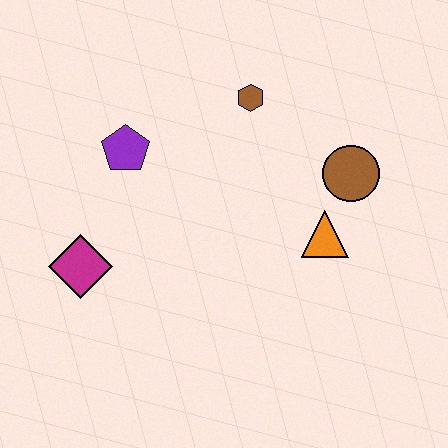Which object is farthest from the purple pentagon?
The brown circle is farthest from the purple pentagon.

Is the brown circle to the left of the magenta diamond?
No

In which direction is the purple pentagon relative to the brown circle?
The purple pentagon is to the left of the brown circle.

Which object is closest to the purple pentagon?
The magenta diamond is closest to the purple pentagon.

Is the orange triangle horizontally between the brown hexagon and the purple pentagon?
No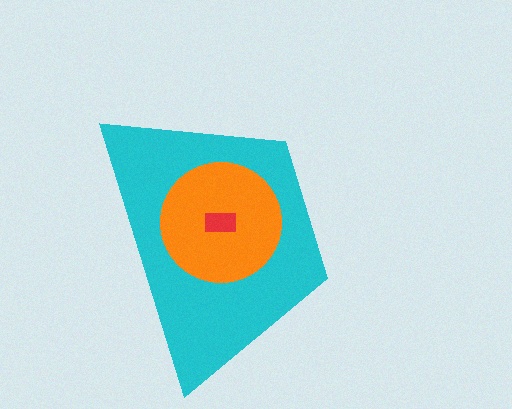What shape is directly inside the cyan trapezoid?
The orange circle.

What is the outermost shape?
The cyan trapezoid.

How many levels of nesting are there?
3.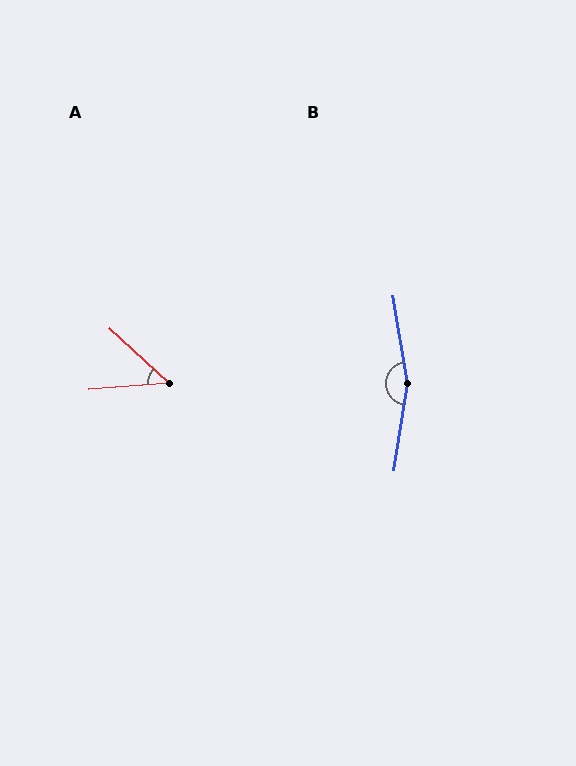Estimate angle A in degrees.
Approximately 47 degrees.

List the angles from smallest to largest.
A (47°), B (162°).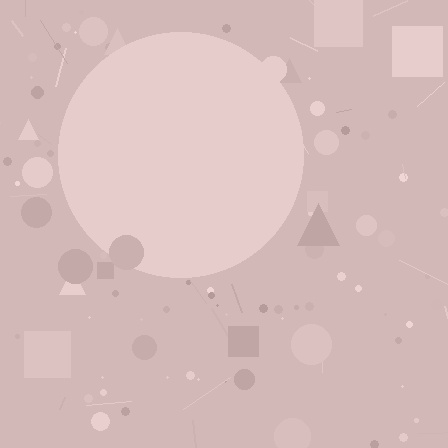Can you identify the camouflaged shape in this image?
The camouflaged shape is a circle.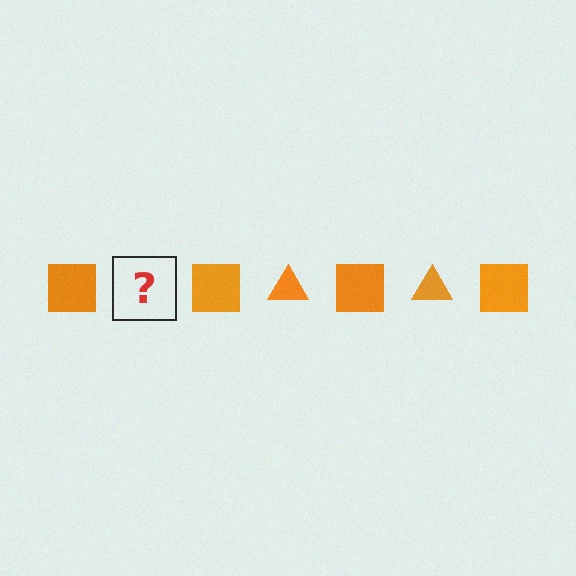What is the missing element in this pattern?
The missing element is an orange triangle.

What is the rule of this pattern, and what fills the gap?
The rule is that the pattern cycles through square, triangle shapes in orange. The gap should be filled with an orange triangle.